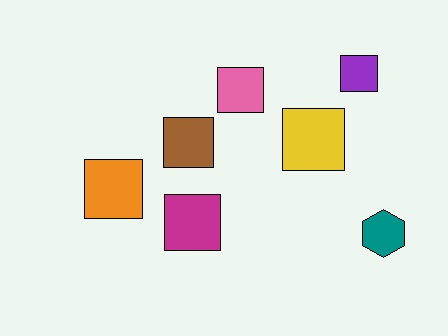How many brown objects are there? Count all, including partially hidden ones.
There is 1 brown object.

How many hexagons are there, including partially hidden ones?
There is 1 hexagon.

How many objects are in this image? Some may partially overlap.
There are 7 objects.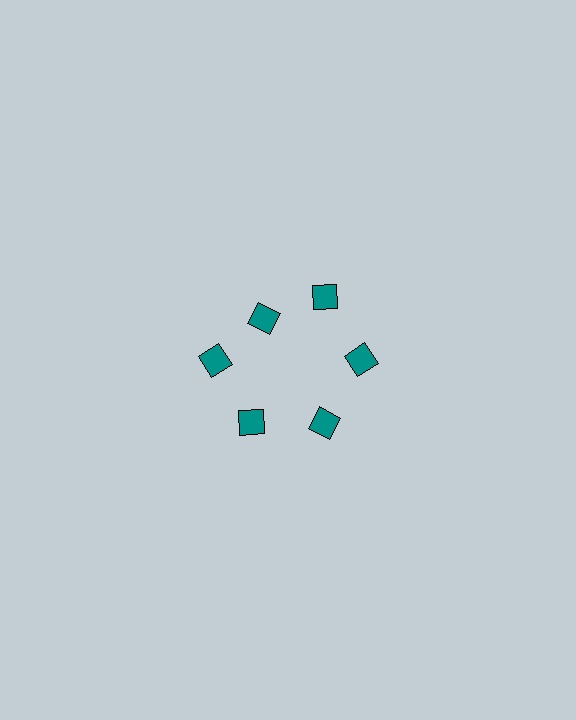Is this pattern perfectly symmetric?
No. The 6 teal diamonds are arranged in a ring, but one element near the 11 o'clock position is pulled inward toward the center, breaking the 6-fold rotational symmetry.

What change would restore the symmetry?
The symmetry would be restored by moving it outward, back onto the ring so that all 6 diamonds sit at equal angles and equal distance from the center.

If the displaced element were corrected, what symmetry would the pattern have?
It would have 6-fold rotational symmetry — the pattern would map onto itself every 60 degrees.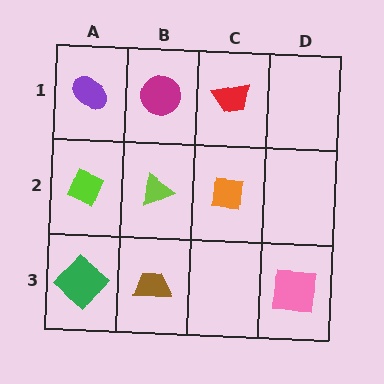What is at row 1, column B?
A magenta circle.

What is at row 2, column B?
A lime triangle.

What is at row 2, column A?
A lime diamond.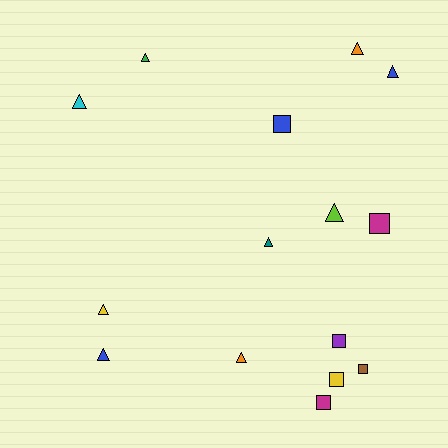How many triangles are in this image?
There are 9 triangles.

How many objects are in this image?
There are 15 objects.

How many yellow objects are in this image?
There are 2 yellow objects.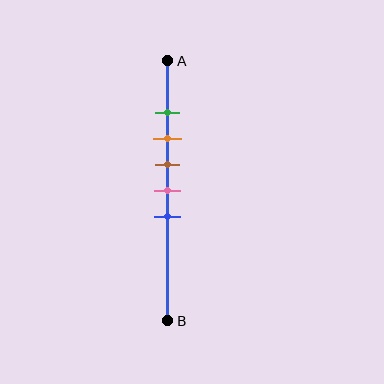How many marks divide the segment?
There are 5 marks dividing the segment.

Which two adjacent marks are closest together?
The green and orange marks are the closest adjacent pair.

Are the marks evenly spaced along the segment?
Yes, the marks are approximately evenly spaced.